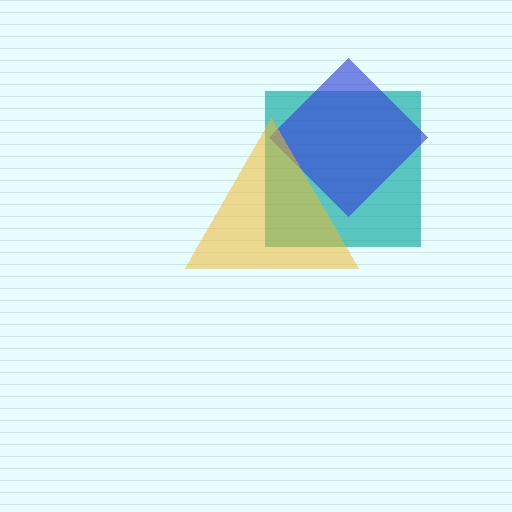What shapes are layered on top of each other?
The layered shapes are: a teal square, a blue diamond, a yellow triangle.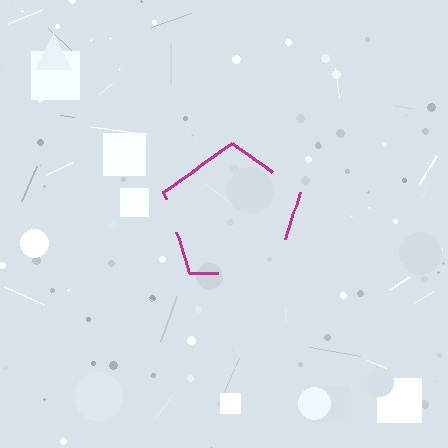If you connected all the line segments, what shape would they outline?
They would outline a pentagon.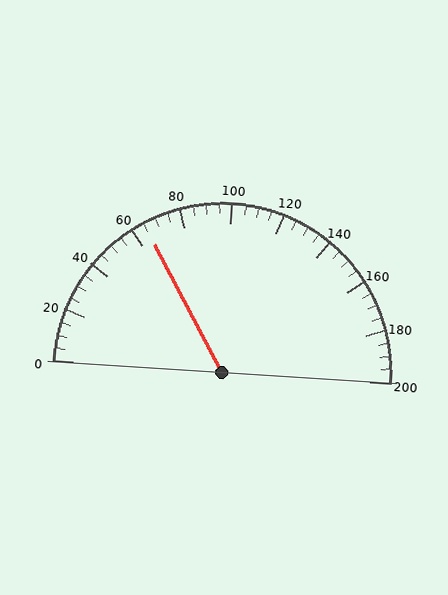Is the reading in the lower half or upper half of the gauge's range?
The reading is in the lower half of the range (0 to 200).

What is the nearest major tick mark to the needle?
The nearest major tick mark is 60.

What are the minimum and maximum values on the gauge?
The gauge ranges from 0 to 200.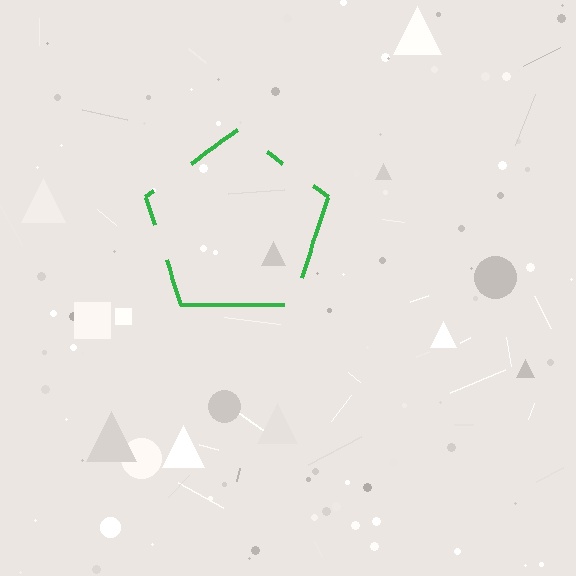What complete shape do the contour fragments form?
The contour fragments form a pentagon.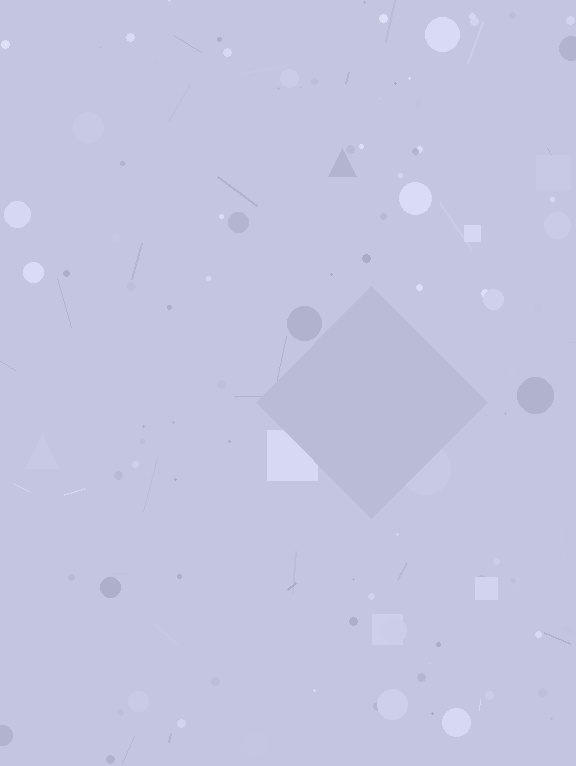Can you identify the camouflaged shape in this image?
The camouflaged shape is a diamond.